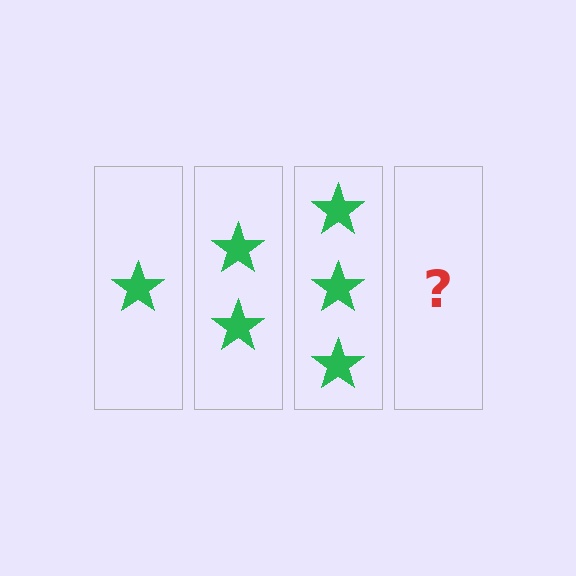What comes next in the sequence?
The next element should be 4 stars.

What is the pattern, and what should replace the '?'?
The pattern is that each step adds one more star. The '?' should be 4 stars.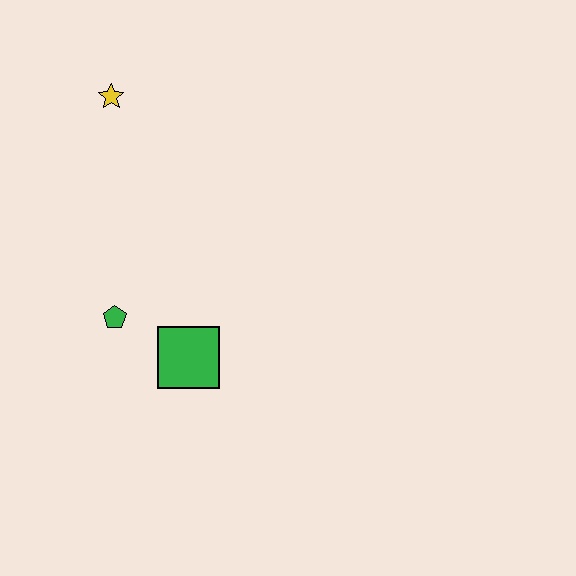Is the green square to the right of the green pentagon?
Yes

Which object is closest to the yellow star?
The green pentagon is closest to the yellow star.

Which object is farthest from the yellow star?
The green square is farthest from the yellow star.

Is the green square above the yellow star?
No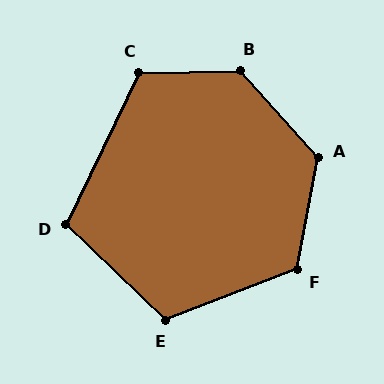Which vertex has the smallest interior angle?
D, at approximately 108 degrees.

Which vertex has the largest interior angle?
B, at approximately 131 degrees.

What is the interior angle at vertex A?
Approximately 128 degrees (obtuse).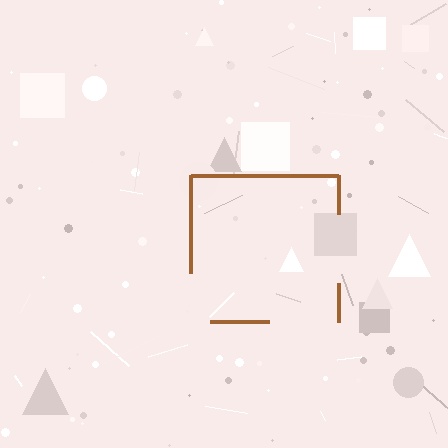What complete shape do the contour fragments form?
The contour fragments form a square.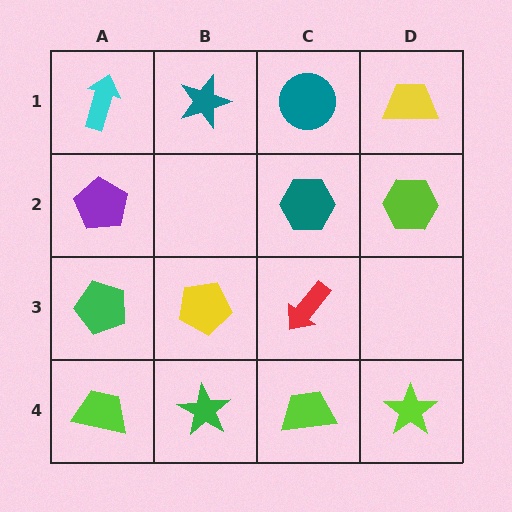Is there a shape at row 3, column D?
No, that cell is empty.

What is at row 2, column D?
A lime hexagon.